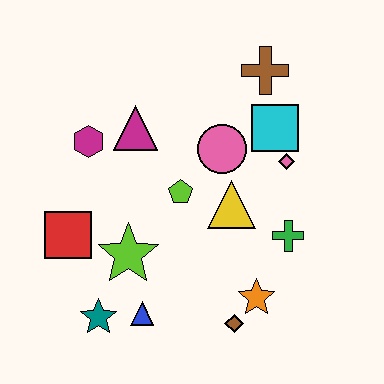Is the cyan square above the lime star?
Yes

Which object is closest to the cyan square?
The pink diamond is closest to the cyan square.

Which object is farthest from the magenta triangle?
The brown diamond is farthest from the magenta triangle.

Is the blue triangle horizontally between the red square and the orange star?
Yes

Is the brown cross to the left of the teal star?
No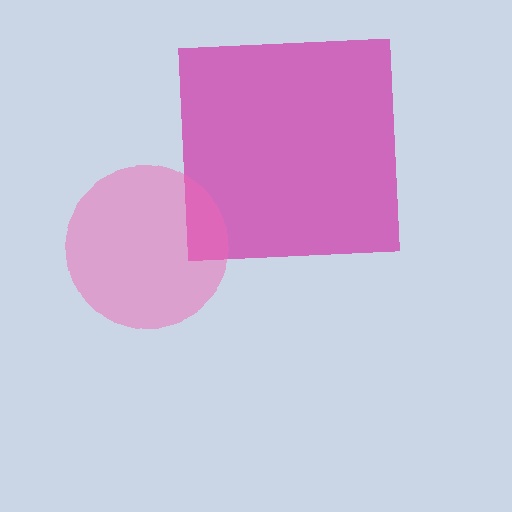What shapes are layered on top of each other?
The layered shapes are: a magenta square, a pink circle.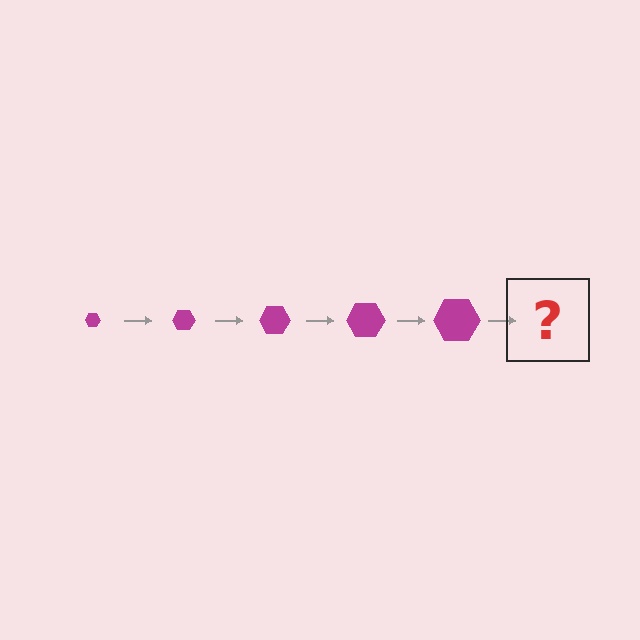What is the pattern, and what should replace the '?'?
The pattern is that the hexagon gets progressively larger each step. The '?' should be a magenta hexagon, larger than the previous one.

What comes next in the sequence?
The next element should be a magenta hexagon, larger than the previous one.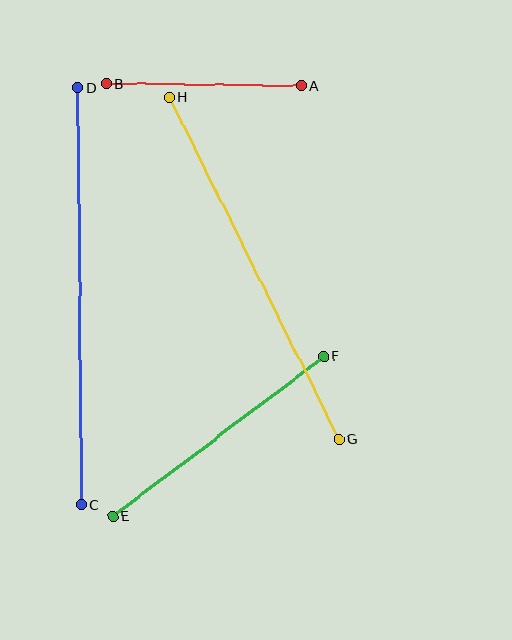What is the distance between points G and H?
The distance is approximately 381 pixels.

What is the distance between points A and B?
The distance is approximately 195 pixels.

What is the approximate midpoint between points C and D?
The midpoint is at approximately (80, 297) pixels.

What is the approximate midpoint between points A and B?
The midpoint is at approximately (204, 85) pixels.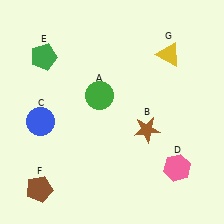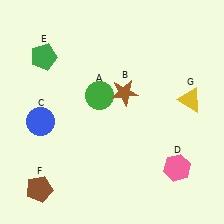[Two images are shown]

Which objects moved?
The objects that moved are: the brown star (B), the yellow triangle (G).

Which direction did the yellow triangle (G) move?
The yellow triangle (G) moved down.